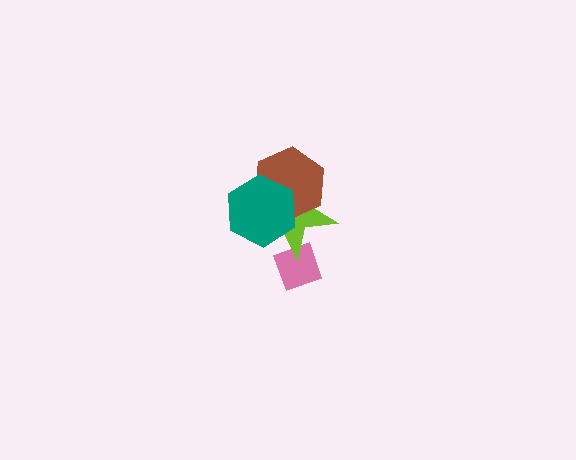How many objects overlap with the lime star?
3 objects overlap with the lime star.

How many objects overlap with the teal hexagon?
2 objects overlap with the teal hexagon.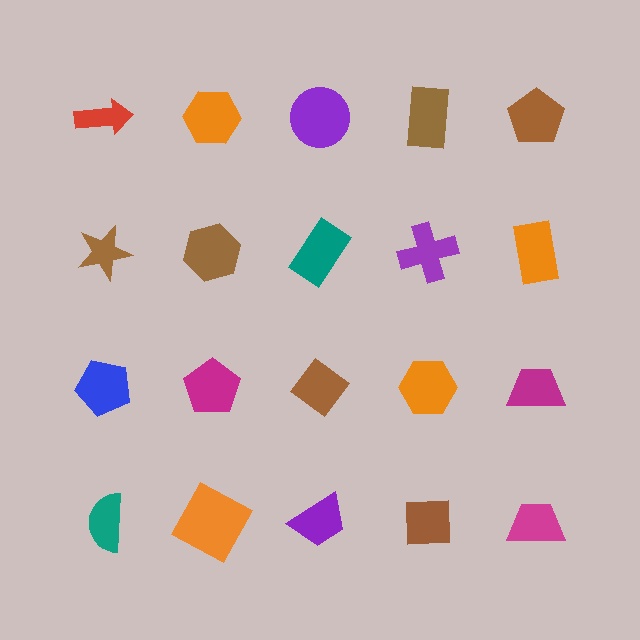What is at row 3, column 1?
A blue pentagon.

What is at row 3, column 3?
A brown diamond.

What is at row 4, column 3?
A purple trapezoid.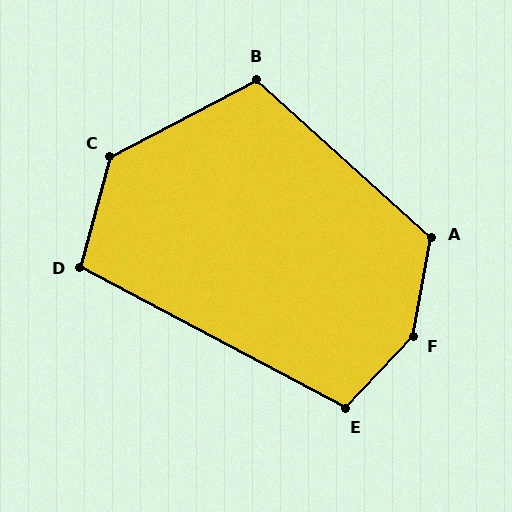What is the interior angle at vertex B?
Approximately 110 degrees (obtuse).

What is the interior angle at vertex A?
Approximately 121 degrees (obtuse).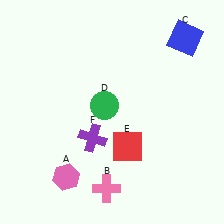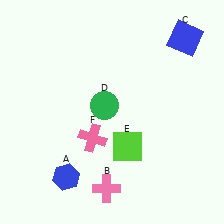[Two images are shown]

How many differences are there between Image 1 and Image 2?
There are 3 differences between the two images.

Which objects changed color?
A changed from pink to blue. E changed from red to lime. F changed from purple to pink.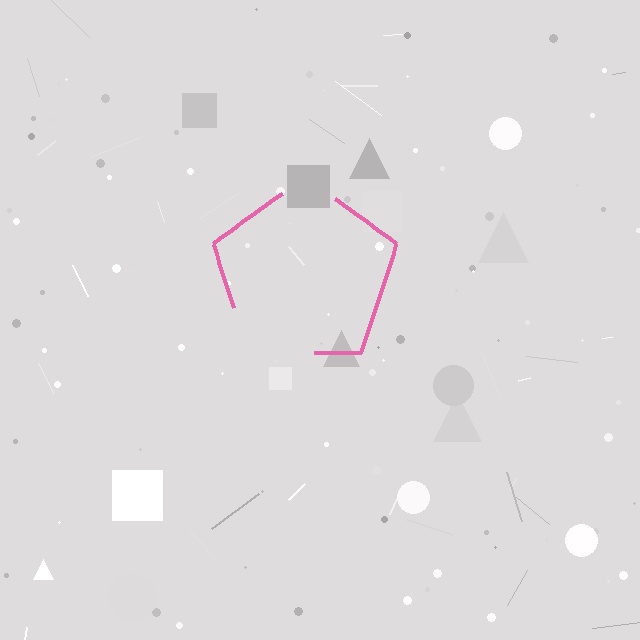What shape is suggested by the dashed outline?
The dashed outline suggests a pentagon.